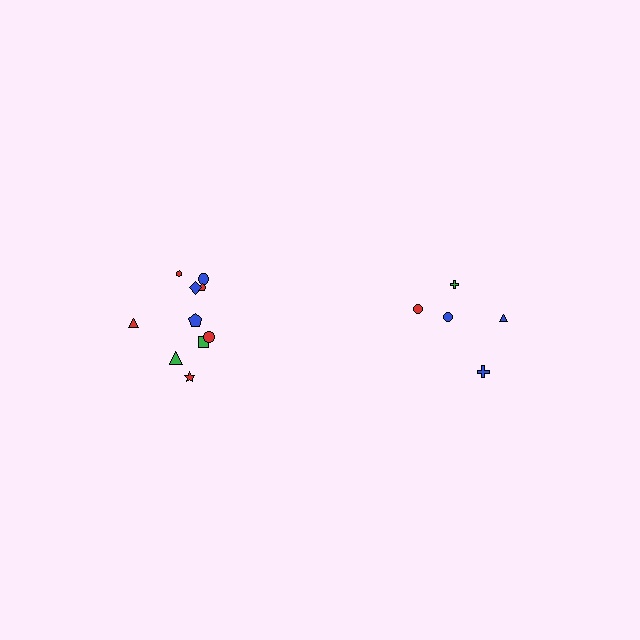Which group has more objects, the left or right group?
The left group.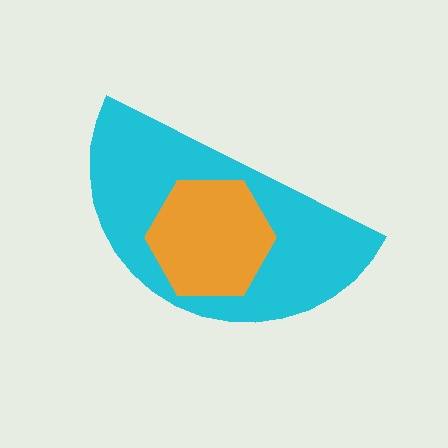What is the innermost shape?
The orange hexagon.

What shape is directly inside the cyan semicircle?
The orange hexagon.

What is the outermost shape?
The cyan semicircle.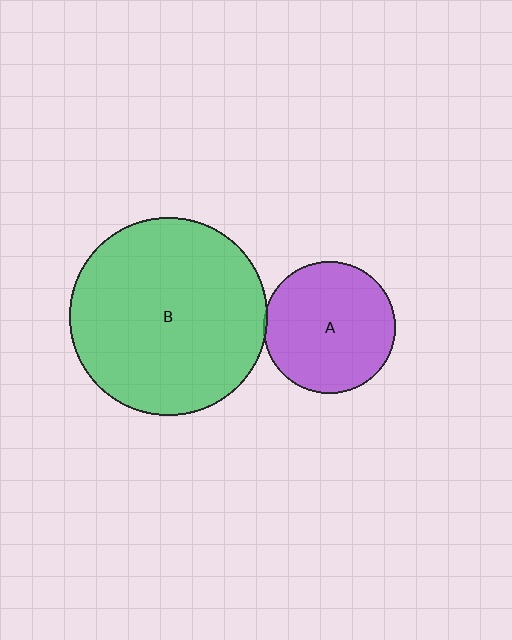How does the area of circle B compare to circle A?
Approximately 2.2 times.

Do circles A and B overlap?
Yes.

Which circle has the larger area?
Circle B (green).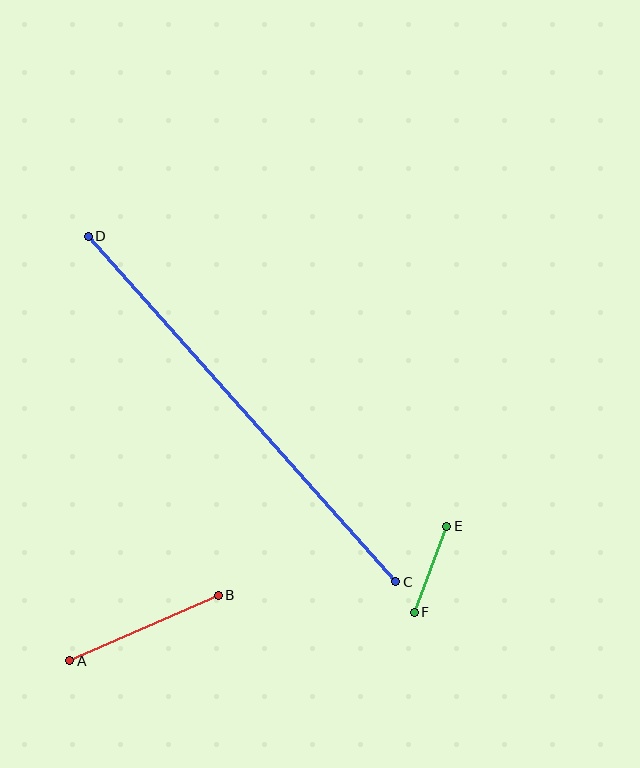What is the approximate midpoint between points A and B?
The midpoint is at approximately (144, 628) pixels.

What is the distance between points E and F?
The distance is approximately 92 pixels.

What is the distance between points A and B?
The distance is approximately 162 pixels.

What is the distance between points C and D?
The distance is approximately 463 pixels.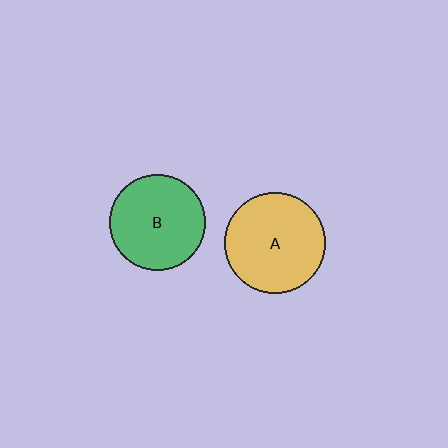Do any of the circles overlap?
No, none of the circles overlap.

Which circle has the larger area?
Circle A (yellow).